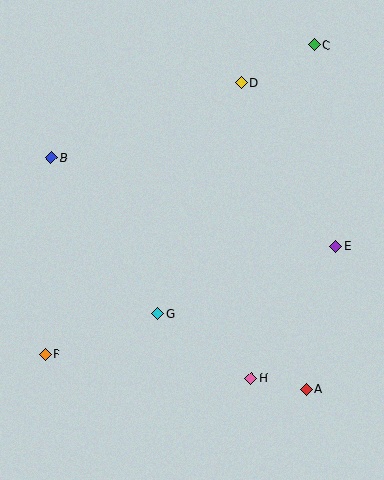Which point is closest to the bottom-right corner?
Point A is closest to the bottom-right corner.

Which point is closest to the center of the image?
Point G at (157, 314) is closest to the center.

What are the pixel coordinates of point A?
Point A is at (306, 389).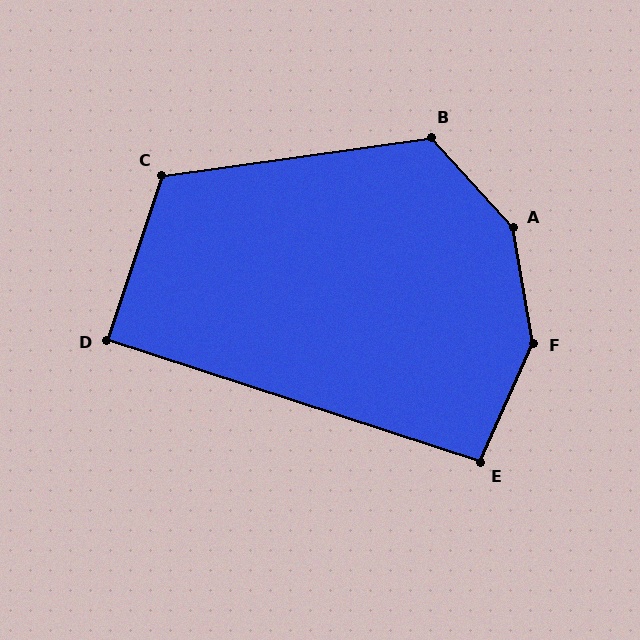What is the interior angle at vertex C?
Approximately 116 degrees (obtuse).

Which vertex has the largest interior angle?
A, at approximately 148 degrees.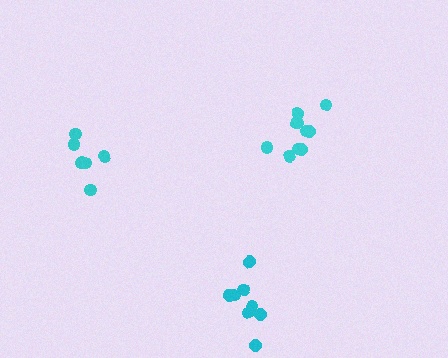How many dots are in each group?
Group 1: 8 dots, Group 2: 10 dots, Group 3: 7 dots (25 total).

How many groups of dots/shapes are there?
There are 3 groups.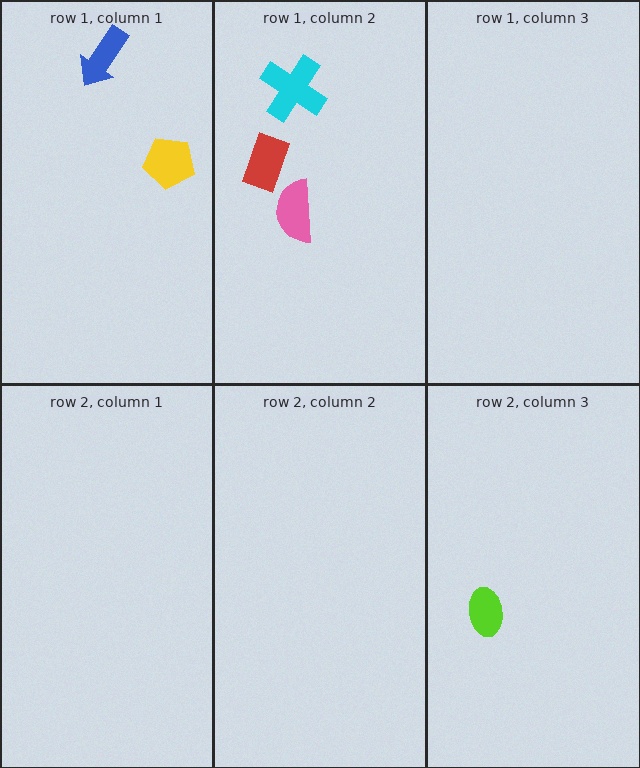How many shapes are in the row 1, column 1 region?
2.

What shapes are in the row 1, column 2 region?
The pink semicircle, the cyan cross, the red rectangle.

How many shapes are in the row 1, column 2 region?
3.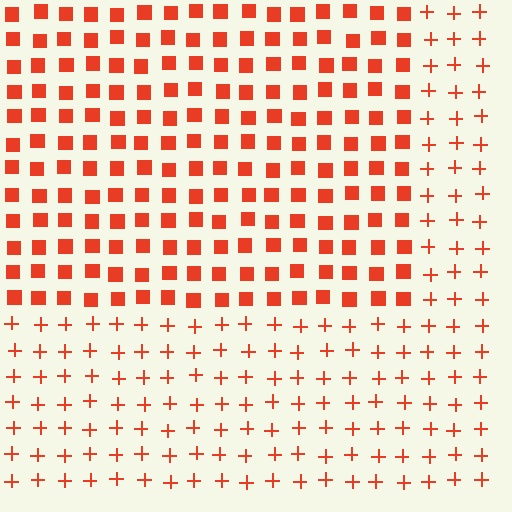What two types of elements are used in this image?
The image uses squares inside the rectangle region and plus signs outside it.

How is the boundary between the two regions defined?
The boundary is defined by a change in element shape: squares inside vs. plus signs outside. All elements share the same color and spacing.